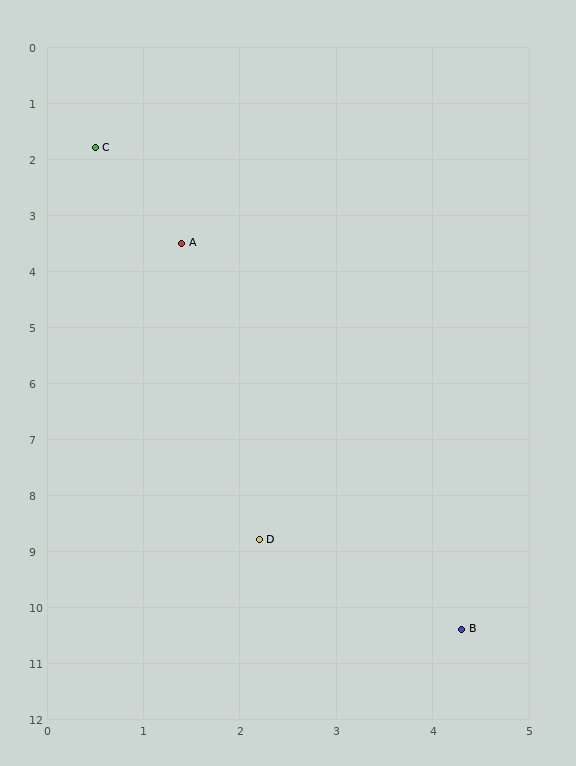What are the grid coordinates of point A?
Point A is at approximately (1.4, 3.5).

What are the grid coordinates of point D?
Point D is at approximately (2.2, 8.8).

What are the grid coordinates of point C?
Point C is at approximately (0.5, 1.8).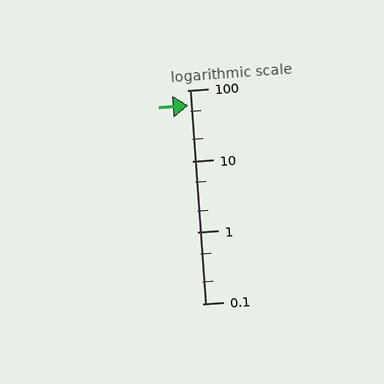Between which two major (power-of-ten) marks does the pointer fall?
The pointer is between 10 and 100.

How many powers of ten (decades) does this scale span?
The scale spans 3 decades, from 0.1 to 100.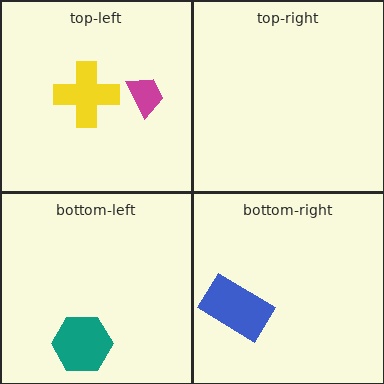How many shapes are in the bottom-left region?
1.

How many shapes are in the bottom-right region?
1.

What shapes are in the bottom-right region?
The blue rectangle.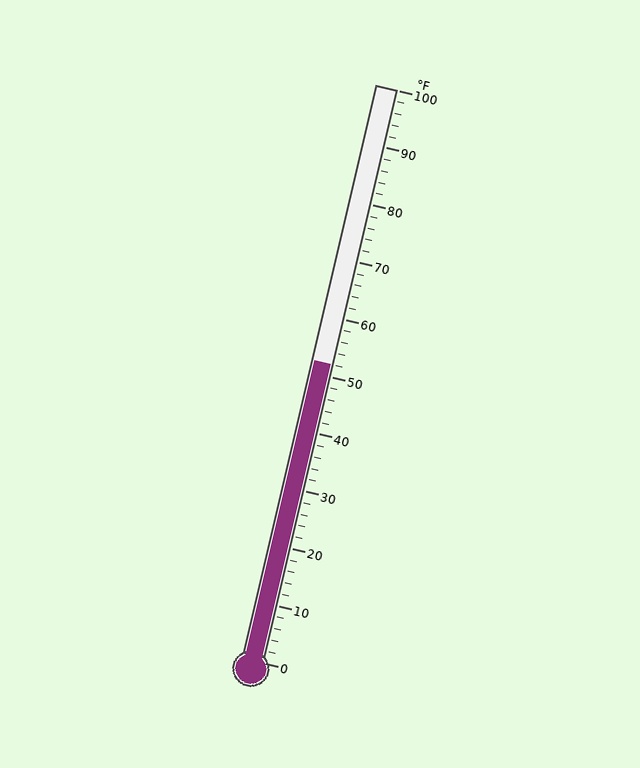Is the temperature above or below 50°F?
The temperature is above 50°F.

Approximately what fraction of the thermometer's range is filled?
The thermometer is filled to approximately 50% of its range.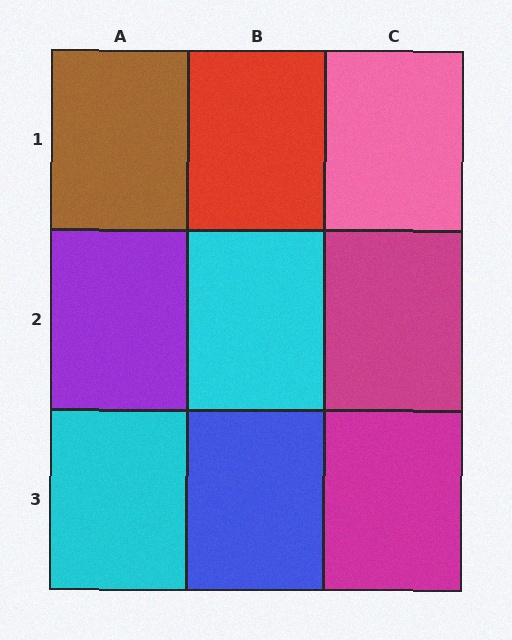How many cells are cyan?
2 cells are cyan.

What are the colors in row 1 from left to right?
Brown, red, pink.